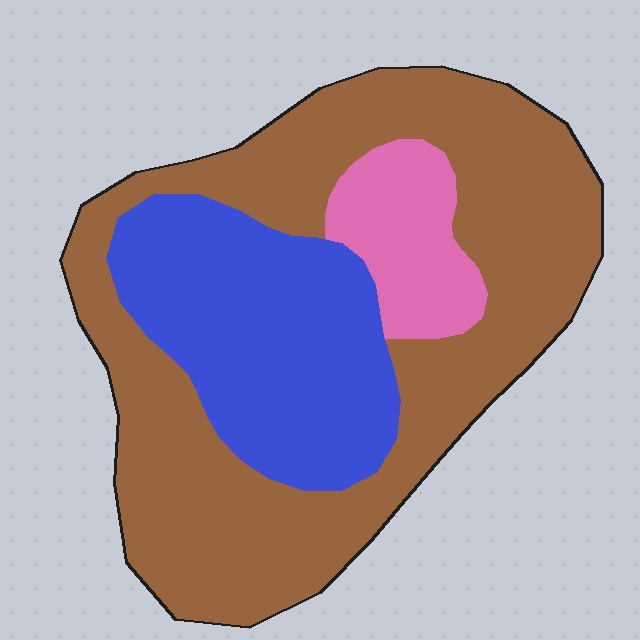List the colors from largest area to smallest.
From largest to smallest: brown, blue, pink.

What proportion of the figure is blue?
Blue covers about 30% of the figure.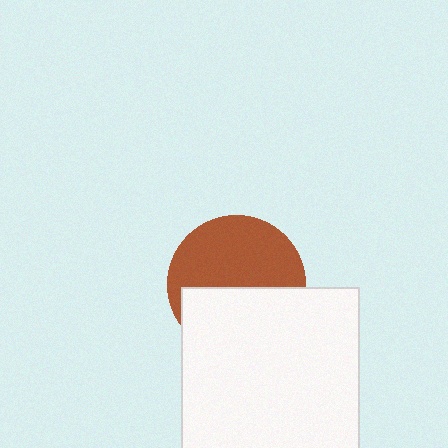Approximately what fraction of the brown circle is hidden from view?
Roughly 45% of the brown circle is hidden behind the white square.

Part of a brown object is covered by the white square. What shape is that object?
It is a circle.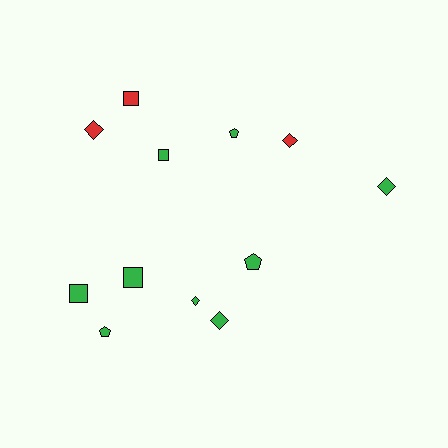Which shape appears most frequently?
Diamond, with 5 objects.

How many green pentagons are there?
There are 3 green pentagons.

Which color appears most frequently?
Green, with 9 objects.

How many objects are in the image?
There are 12 objects.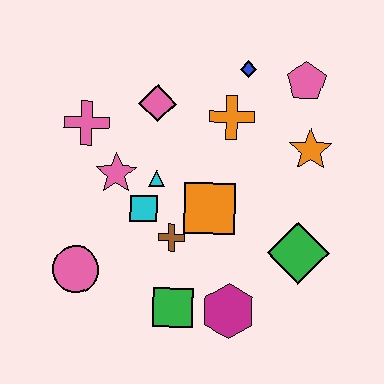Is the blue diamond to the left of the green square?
No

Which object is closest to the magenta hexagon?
The green square is closest to the magenta hexagon.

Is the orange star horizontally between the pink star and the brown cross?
No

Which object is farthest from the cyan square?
The pink pentagon is farthest from the cyan square.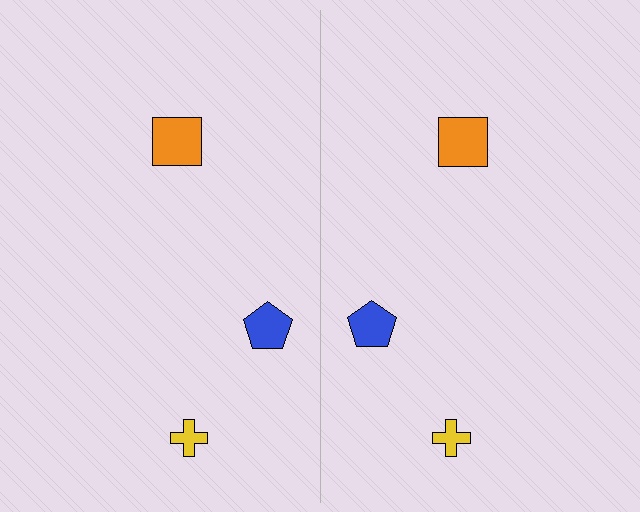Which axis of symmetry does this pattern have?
The pattern has a vertical axis of symmetry running through the center of the image.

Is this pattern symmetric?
Yes, this pattern has bilateral (reflection) symmetry.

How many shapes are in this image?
There are 6 shapes in this image.